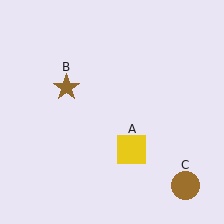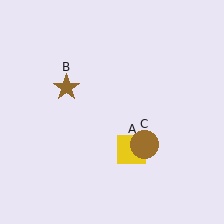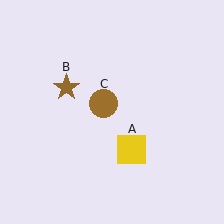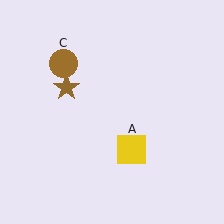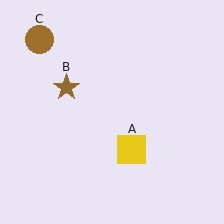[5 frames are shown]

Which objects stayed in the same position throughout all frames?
Yellow square (object A) and brown star (object B) remained stationary.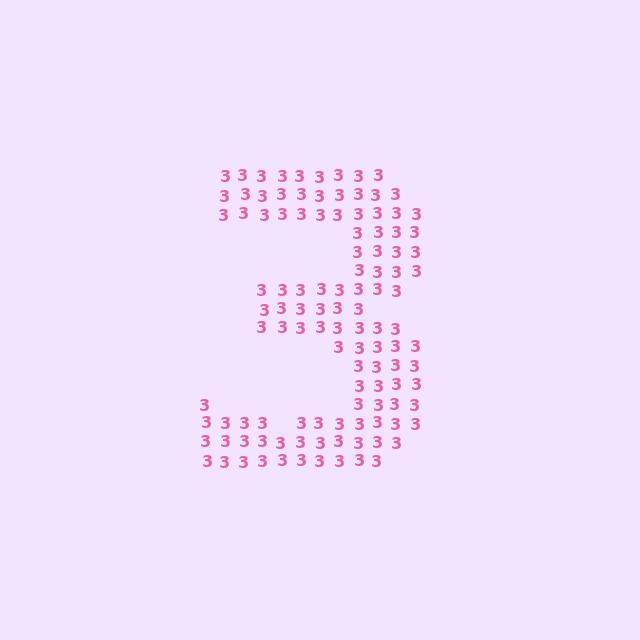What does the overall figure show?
The overall figure shows the digit 3.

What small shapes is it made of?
It is made of small digit 3's.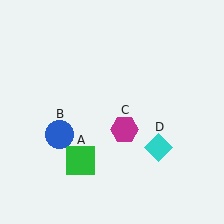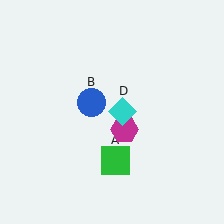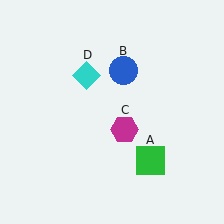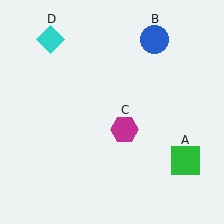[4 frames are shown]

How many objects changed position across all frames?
3 objects changed position: green square (object A), blue circle (object B), cyan diamond (object D).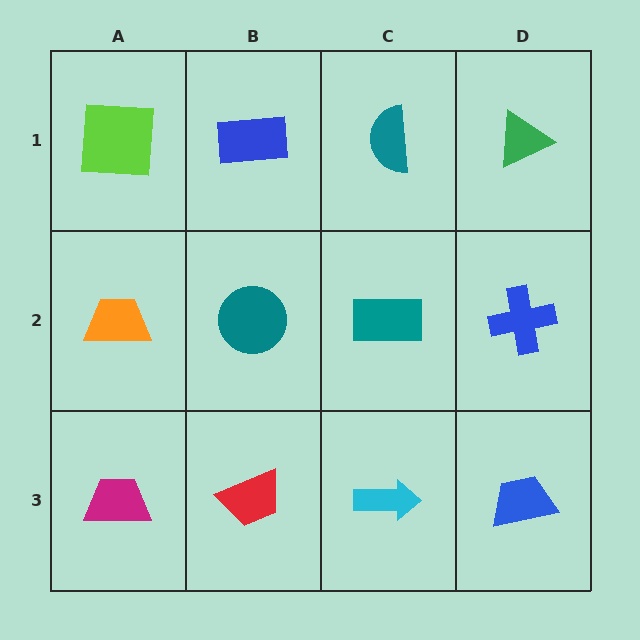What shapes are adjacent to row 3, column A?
An orange trapezoid (row 2, column A), a red trapezoid (row 3, column B).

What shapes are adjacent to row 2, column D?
A green triangle (row 1, column D), a blue trapezoid (row 3, column D), a teal rectangle (row 2, column C).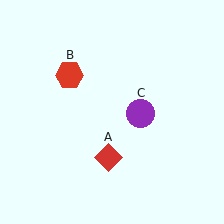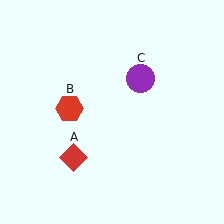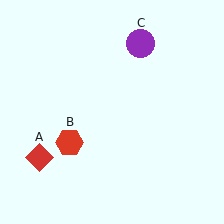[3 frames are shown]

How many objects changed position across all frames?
3 objects changed position: red diamond (object A), red hexagon (object B), purple circle (object C).